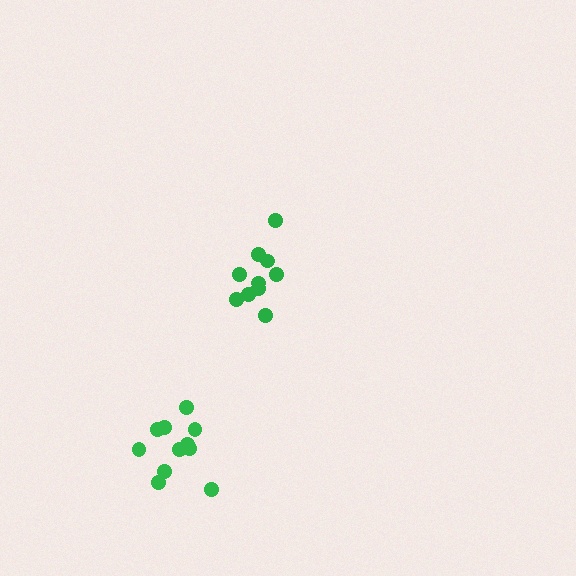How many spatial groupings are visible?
There are 2 spatial groupings.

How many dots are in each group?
Group 1: 11 dots, Group 2: 10 dots (21 total).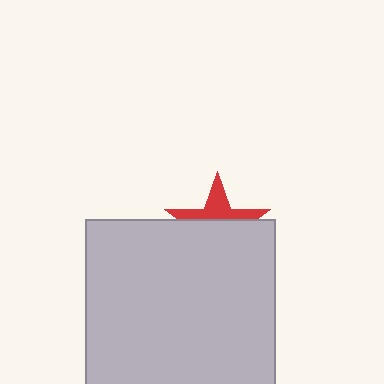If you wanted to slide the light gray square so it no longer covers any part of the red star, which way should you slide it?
Slide it down — that is the most direct way to separate the two shapes.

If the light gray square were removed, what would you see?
You would see the complete red star.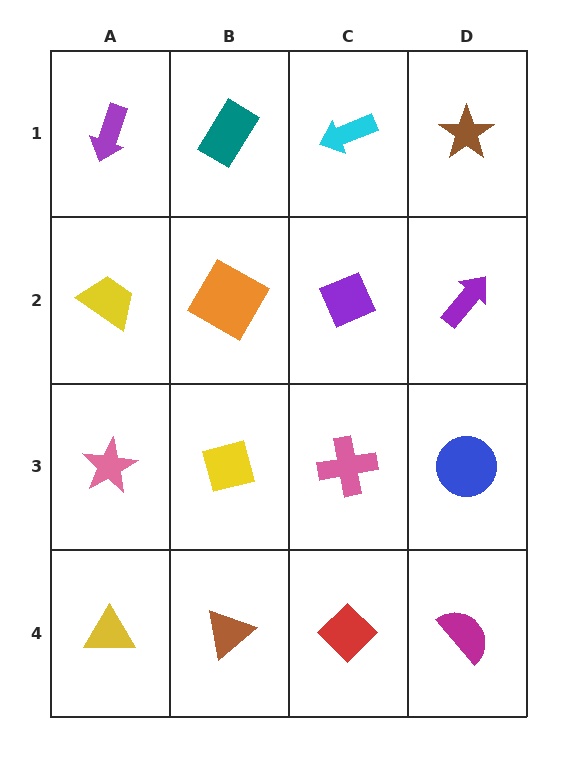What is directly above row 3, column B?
An orange square.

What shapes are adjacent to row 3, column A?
A yellow trapezoid (row 2, column A), a yellow triangle (row 4, column A), a yellow square (row 3, column B).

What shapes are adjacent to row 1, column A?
A yellow trapezoid (row 2, column A), a teal rectangle (row 1, column B).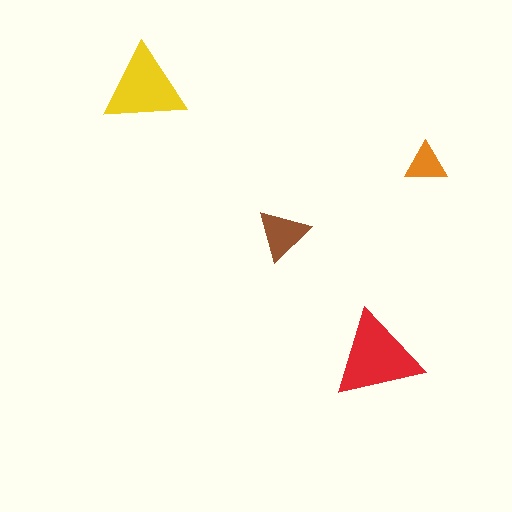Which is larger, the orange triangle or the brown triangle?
The brown one.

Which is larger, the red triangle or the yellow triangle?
The red one.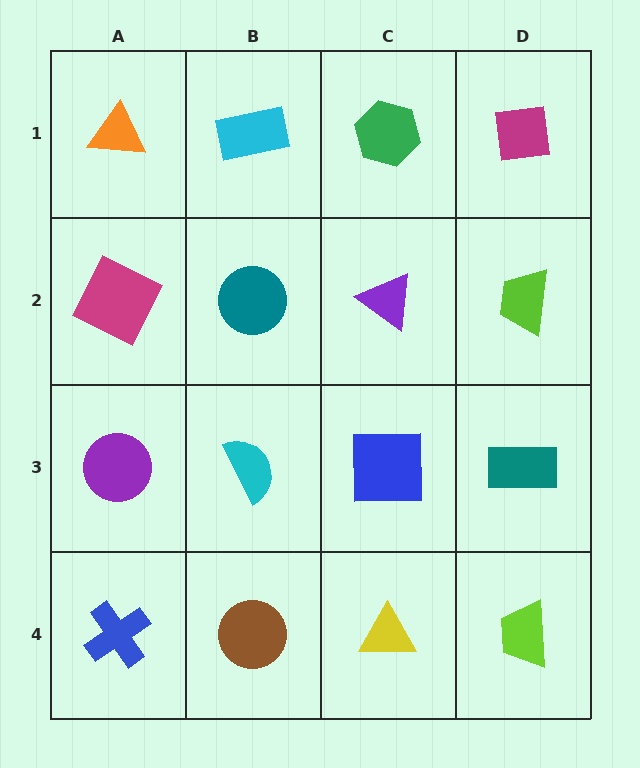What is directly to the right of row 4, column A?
A brown circle.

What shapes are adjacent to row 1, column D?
A lime trapezoid (row 2, column D), a green hexagon (row 1, column C).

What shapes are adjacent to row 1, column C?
A purple triangle (row 2, column C), a cyan rectangle (row 1, column B), a magenta square (row 1, column D).